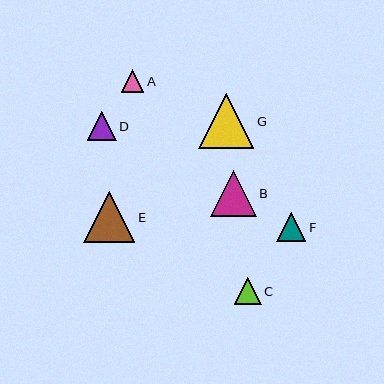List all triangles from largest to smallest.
From largest to smallest: G, E, B, F, D, C, A.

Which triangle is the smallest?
Triangle A is the smallest with a size of approximately 22 pixels.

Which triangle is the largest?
Triangle G is the largest with a size of approximately 55 pixels.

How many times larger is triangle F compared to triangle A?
Triangle F is approximately 1.3 times the size of triangle A.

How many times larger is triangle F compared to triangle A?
Triangle F is approximately 1.3 times the size of triangle A.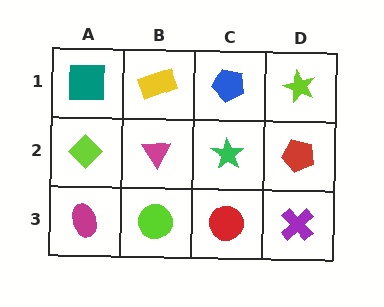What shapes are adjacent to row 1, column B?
A magenta triangle (row 2, column B), a teal square (row 1, column A), a blue pentagon (row 1, column C).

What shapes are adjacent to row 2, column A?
A teal square (row 1, column A), a magenta ellipse (row 3, column A), a magenta triangle (row 2, column B).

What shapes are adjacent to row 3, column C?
A green star (row 2, column C), a lime circle (row 3, column B), a purple cross (row 3, column D).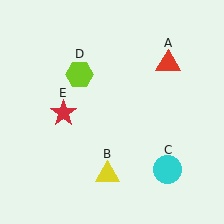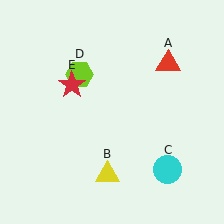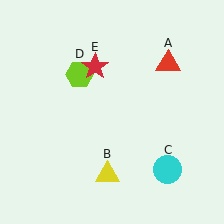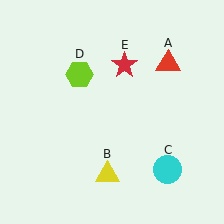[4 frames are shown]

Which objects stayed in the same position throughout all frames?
Red triangle (object A) and yellow triangle (object B) and cyan circle (object C) and lime hexagon (object D) remained stationary.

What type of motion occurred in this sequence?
The red star (object E) rotated clockwise around the center of the scene.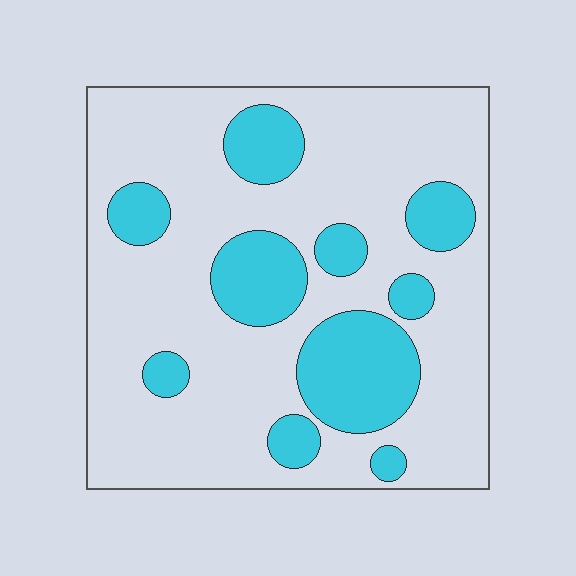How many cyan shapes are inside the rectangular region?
10.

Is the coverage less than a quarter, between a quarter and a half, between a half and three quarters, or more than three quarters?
Between a quarter and a half.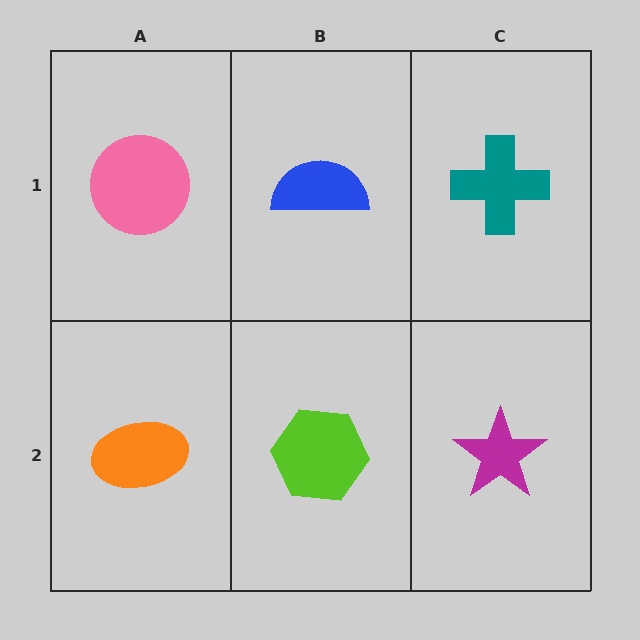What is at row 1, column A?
A pink circle.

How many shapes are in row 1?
3 shapes.